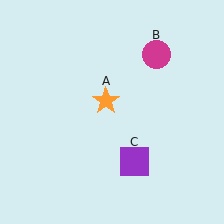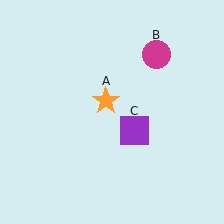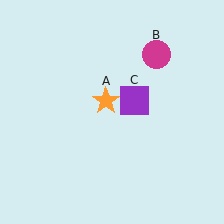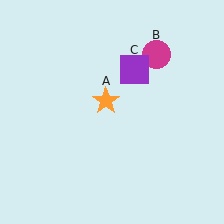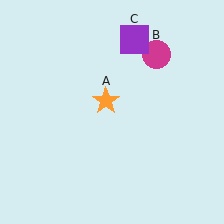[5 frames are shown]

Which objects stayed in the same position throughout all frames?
Orange star (object A) and magenta circle (object B) remained stationary.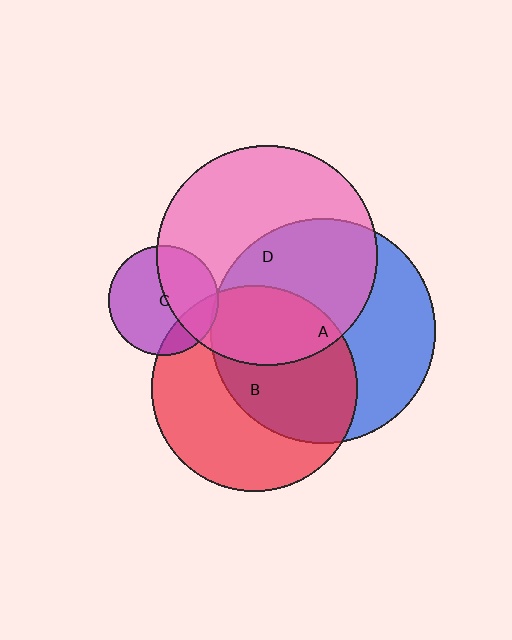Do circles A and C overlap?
Yes.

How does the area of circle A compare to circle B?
Approximately 1.2 times.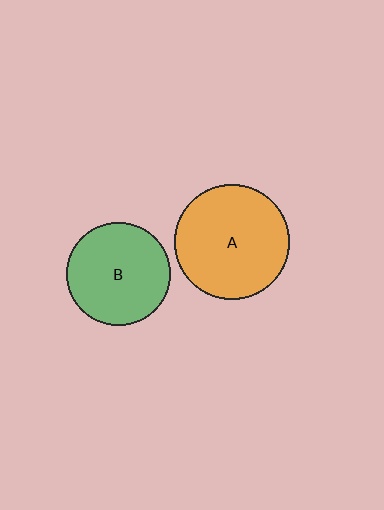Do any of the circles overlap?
No, none of the circles overlap.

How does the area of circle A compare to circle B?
Approximately 1.2 times.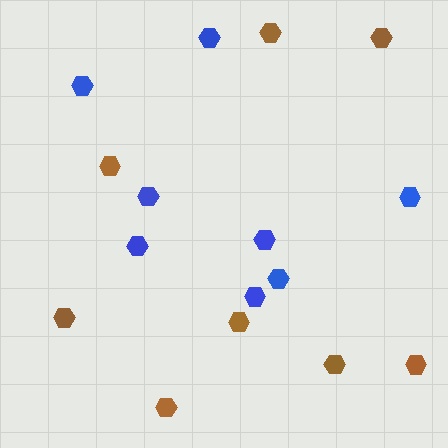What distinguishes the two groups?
There are 2 groups: one group of brown hexagons (8) and one group of blue hexagons (8).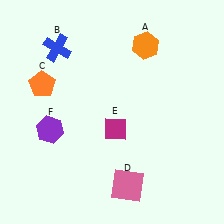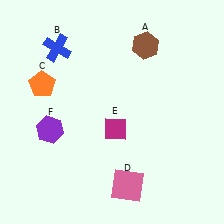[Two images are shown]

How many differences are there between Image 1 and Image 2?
There is 1 difference between the two images.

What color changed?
The hexagon (A) changed from orange in Image 1 to brown in Image 2.